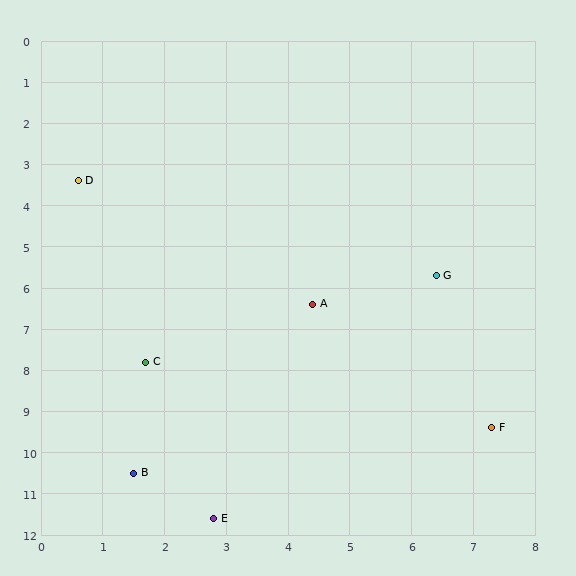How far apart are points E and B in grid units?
Points E and B are about 1.7 grid units apart.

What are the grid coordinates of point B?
Point B is at approximately (1.5, 10.5).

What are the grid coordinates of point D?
Point D is at approximately (0.6, 3.4).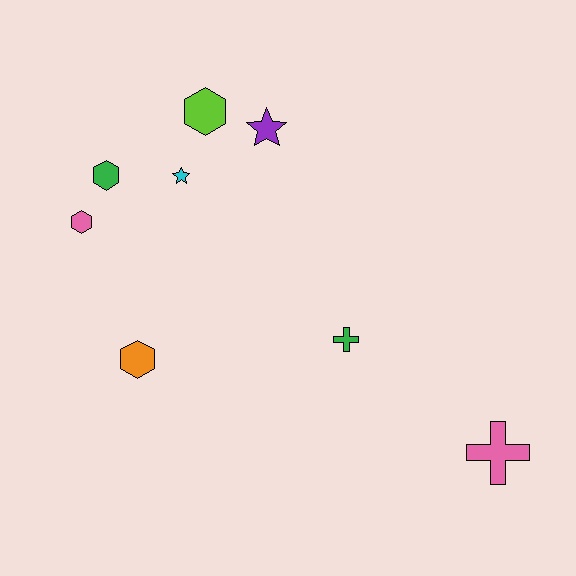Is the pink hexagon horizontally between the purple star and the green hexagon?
No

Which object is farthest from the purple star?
The pink cross is farthest from the purple star.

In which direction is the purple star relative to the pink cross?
The purple star is above the pink cross.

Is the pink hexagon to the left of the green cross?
Yes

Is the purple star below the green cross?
No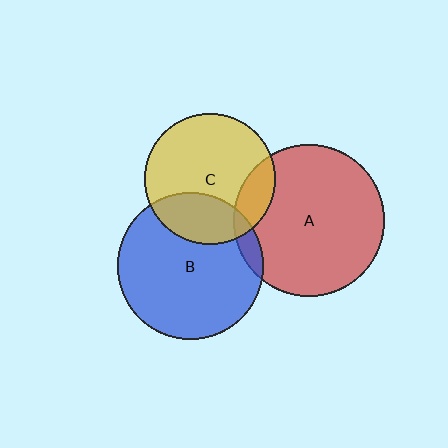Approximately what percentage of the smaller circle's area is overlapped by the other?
Approximately 15%.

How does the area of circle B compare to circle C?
Approximately 1.3 times.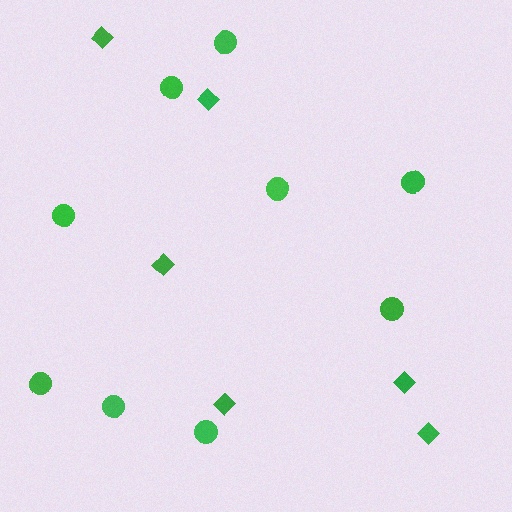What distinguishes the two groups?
There are 2 groups: one group of diamonds (6) and one group of circles (9).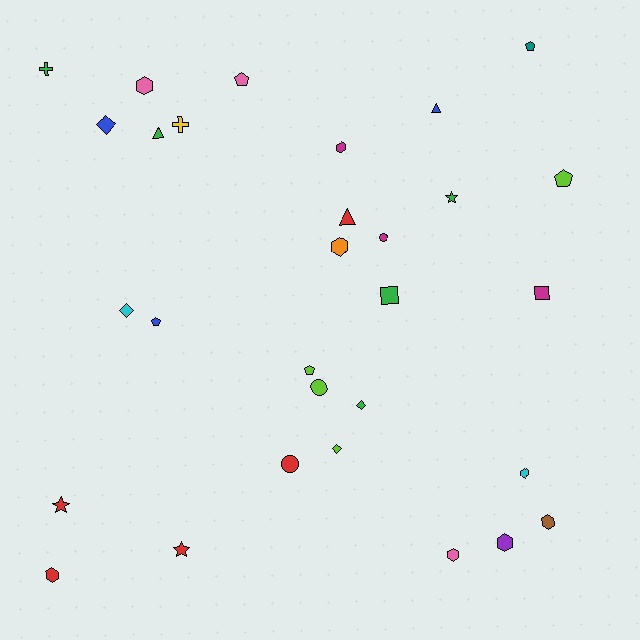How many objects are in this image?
There are 30 objects.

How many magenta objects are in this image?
There are 3 magenta objects.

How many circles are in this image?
There are 3 circles.